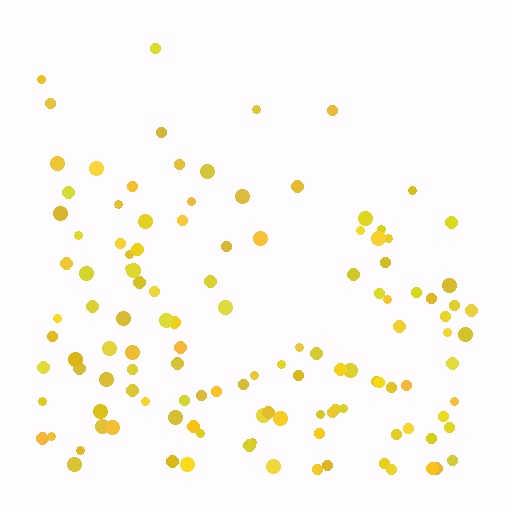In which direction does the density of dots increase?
From top to bottom, with the bottom side densest.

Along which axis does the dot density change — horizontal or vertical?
Vertical.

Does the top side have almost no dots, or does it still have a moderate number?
Still a moderate number, just noticeably fewer than the bottom.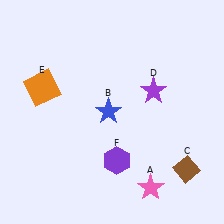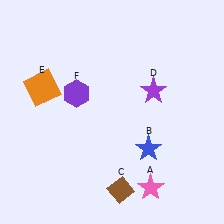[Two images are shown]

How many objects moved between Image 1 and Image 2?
3 objects moved between the two images.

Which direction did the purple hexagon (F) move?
The purple hexagon (F) moved up.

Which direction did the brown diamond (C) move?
The brown diamond (C) moved left.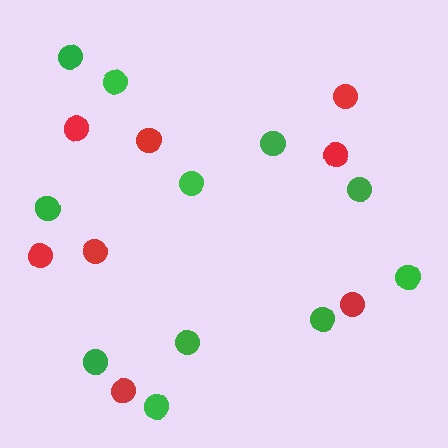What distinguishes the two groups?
There are 2 groups: one group of red circles (8) and one group of green circles (11).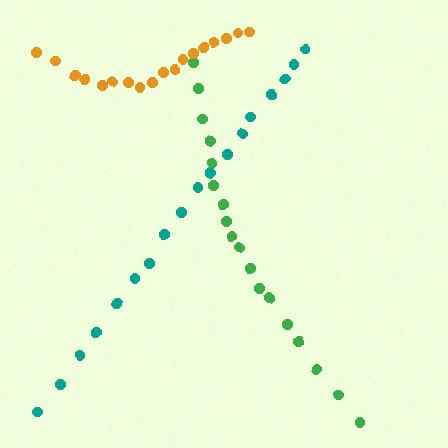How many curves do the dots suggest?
There are 3 distinct paths.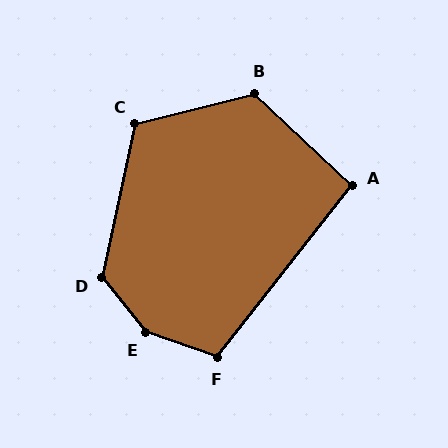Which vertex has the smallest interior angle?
A, at approximately 95 degrees.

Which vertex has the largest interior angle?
E, at approximately 148 degrees.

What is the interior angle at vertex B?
Approximately 122 degrees (obtuse).